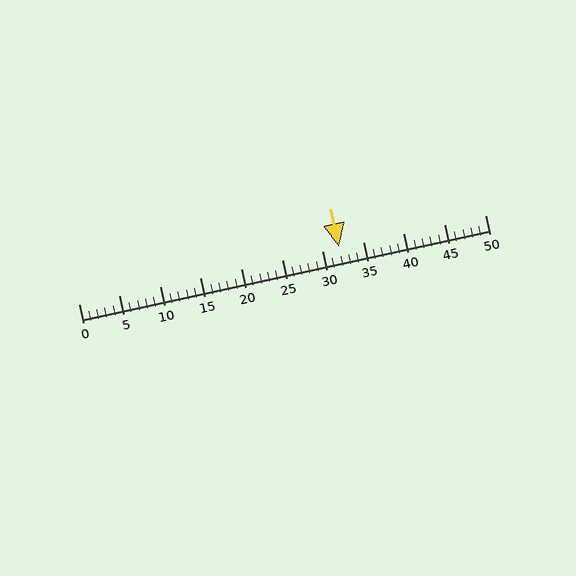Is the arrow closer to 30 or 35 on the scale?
The arrow is closer to 30.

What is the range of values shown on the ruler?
The ruler shows values from 0 to 50.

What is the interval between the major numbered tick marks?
The major tick marks are spaced 5 units apart.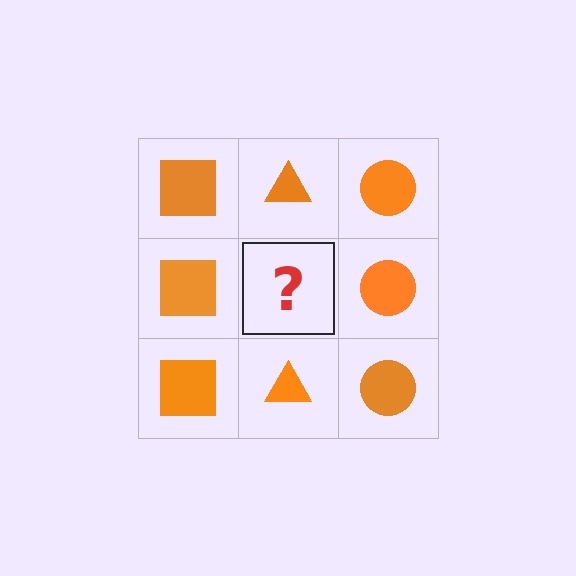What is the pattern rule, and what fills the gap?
The rule is that each column has a consistent shape. The gap should be filled with an orange triangle.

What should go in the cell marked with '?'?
The missing cell should contain an orange triangle.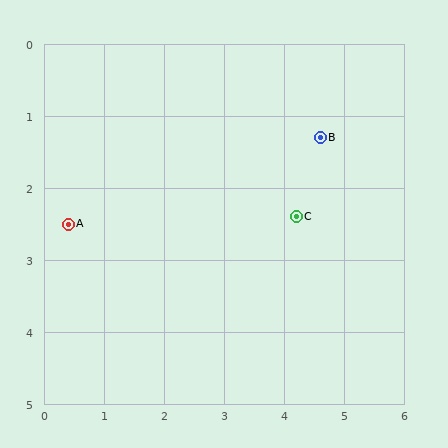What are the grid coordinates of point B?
Point B is at approximately (4.6, 1.3).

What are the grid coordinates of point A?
Point A is at approximately (0.4, 2.5).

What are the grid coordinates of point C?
Point C is at approximately (4.2, 2.4).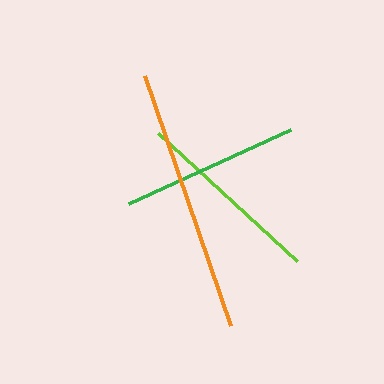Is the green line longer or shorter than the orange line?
The orange line is longer than the green line.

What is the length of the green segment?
The green segment is approximately 178 pixels long.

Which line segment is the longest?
The orange line is the longest at approximately 265 pixels.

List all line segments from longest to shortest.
From longest to shortest: orange, lime, green.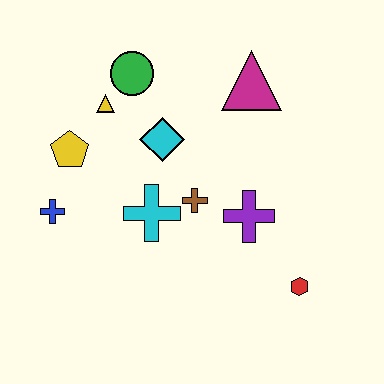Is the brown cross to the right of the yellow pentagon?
Yes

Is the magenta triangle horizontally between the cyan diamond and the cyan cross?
No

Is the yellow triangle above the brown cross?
Yes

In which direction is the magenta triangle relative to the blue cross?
The magenta triangle is to the right of the blue cross.